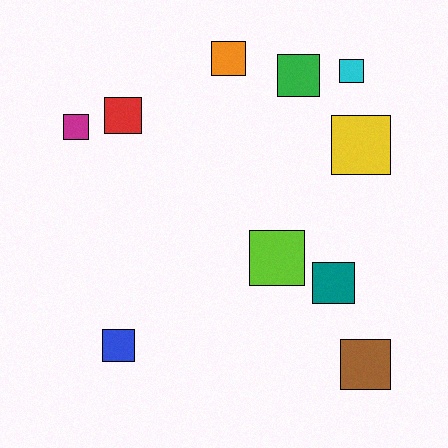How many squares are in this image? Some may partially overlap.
There are 10 squares.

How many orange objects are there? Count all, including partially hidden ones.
There is 1 orange object.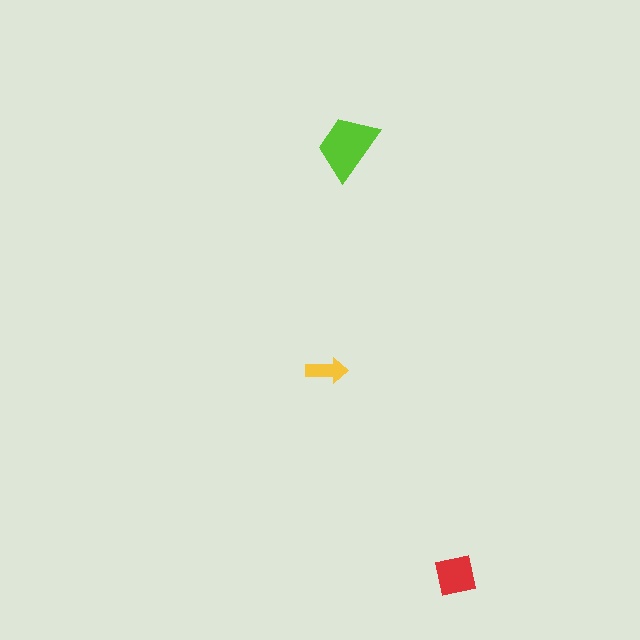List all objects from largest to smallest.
The lime trapezoid, the red square, the yellow arrow.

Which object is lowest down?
The red square is bottommost.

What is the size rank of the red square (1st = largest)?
2nd.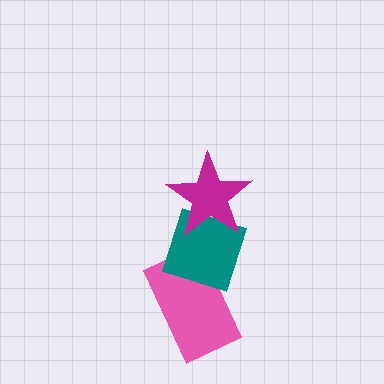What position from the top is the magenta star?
The magenta star is 1st from the top.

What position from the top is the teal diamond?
The teal diamond is 2nd from the top.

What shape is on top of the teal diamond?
The magenta star is on top of the teal diamond.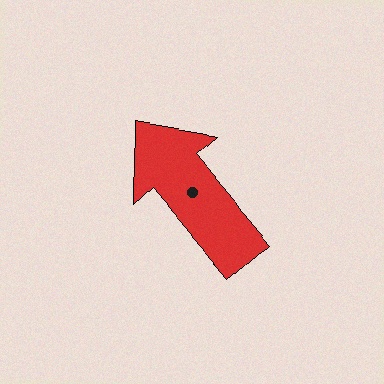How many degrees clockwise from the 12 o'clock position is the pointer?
Approximately 320 degrees.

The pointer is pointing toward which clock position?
Roughly 11 o'clock.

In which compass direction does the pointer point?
Northwest.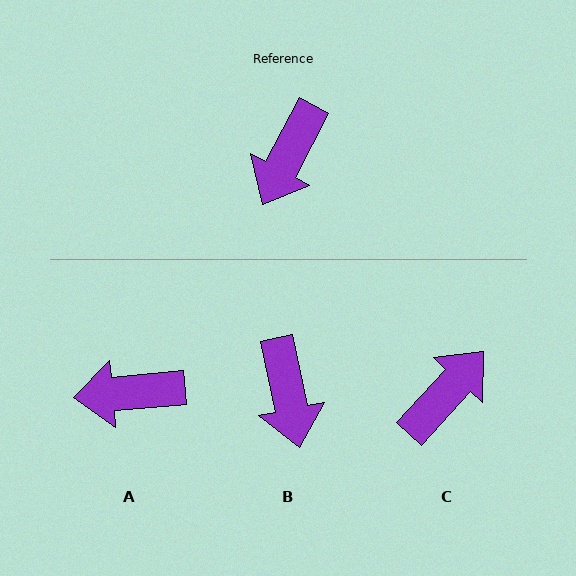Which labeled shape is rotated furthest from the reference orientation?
C, about 166 degrees away.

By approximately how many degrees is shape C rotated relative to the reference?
Approximately 166 degrees counter-clockwise.